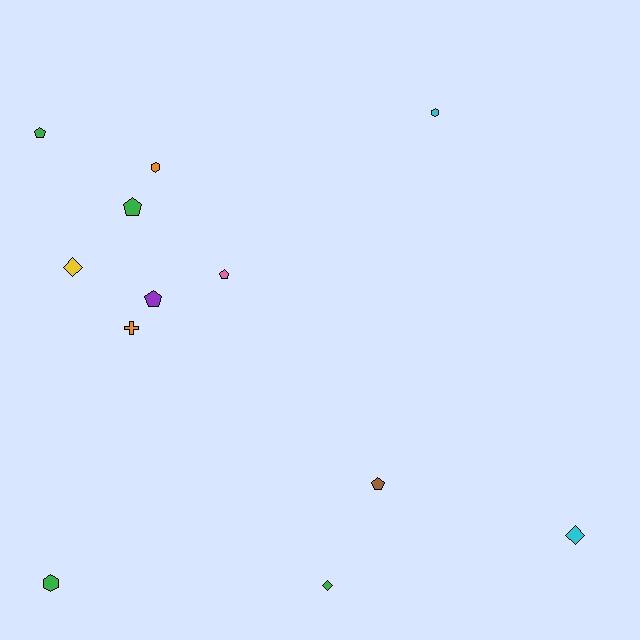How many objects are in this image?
There are 12 objects.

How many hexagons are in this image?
There are 3 hexagons.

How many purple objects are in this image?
There is 1 purple object.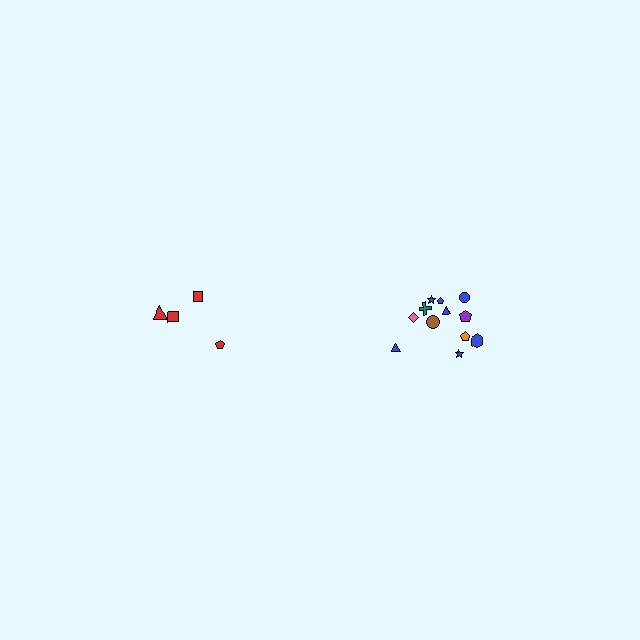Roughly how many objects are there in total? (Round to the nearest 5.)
Roughly 15 objects in total.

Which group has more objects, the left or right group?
The right group.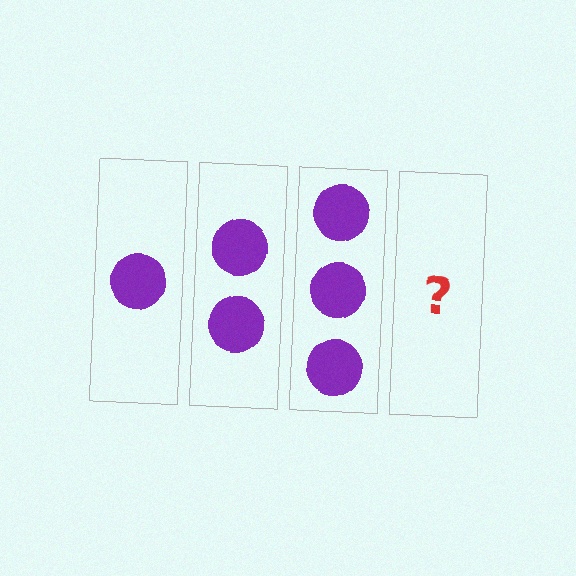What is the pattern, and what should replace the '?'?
The pattern is that each step adds one more circle. The '?' should be 4 circles.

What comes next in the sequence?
The next element should be 4 circles.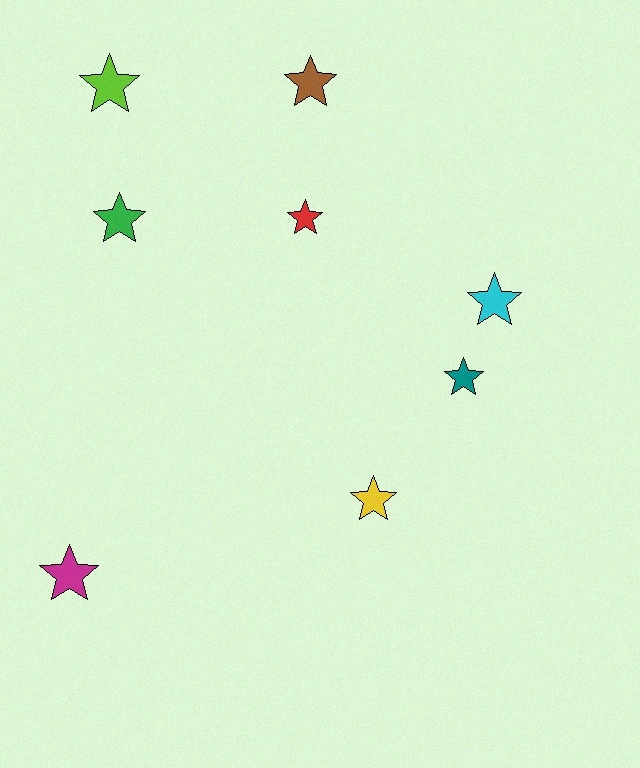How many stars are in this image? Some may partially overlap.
There are 8 stars.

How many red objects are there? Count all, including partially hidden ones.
There is 1 red object.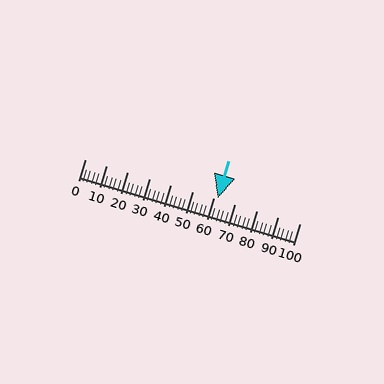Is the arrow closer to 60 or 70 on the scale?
The arrow is closer to 60.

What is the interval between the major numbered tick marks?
The major tick marks are spaced 10 units apart.